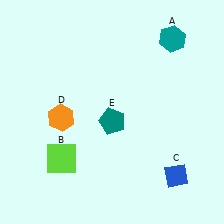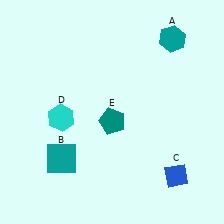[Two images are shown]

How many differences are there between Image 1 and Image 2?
There are 2 differences between the two images.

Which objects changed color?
B changed from lime to teal. D changed from orange to cyan.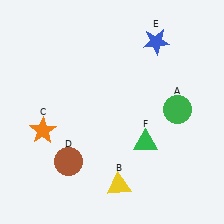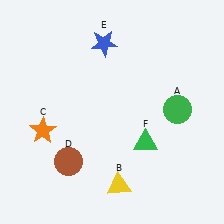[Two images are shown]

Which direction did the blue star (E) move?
The blue star (E) moved left.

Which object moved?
The blue star (E) moved left.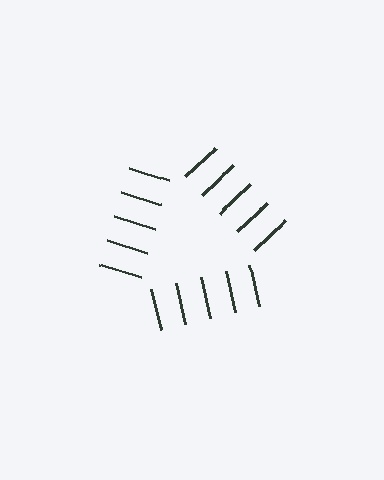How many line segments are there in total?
15 — 5 along each of the 3 edges.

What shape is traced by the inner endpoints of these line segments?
An illusory triangle — the line segments terminate on its edges but no continuous stroke is drawn.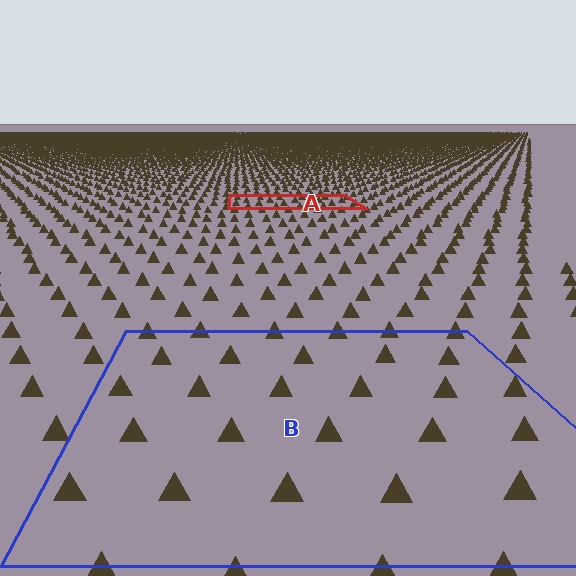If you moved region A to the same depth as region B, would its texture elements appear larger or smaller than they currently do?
They would appear larger. At a closer depth, the same texture elements are projected at a bigger on-screen size.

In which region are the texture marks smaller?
The texture marks are smaller in region A, because it is farther away.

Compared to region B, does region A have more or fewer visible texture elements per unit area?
Region A has more texture elements per unit area — they are packed more densely because it is farther away.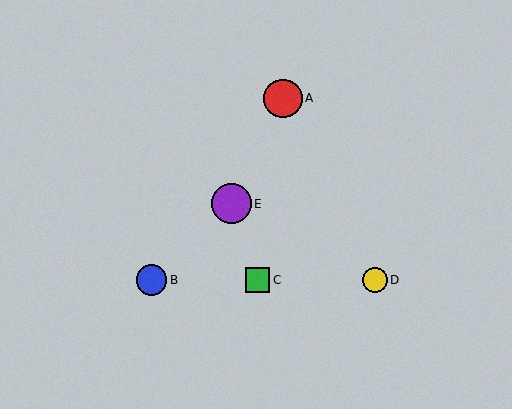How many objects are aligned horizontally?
3 objects (B, C, D) are aligned horizontally.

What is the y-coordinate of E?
Object E is at y≈204.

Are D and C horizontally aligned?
Yes, both are at y≈280.